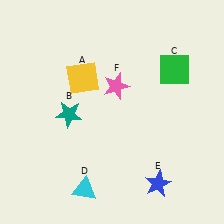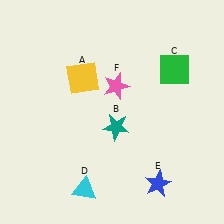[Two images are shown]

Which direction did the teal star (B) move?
The teal star (B) moved right.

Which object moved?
The teal star (B) moved right.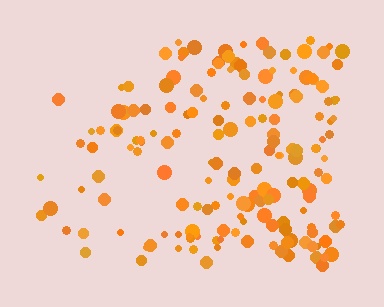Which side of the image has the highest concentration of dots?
The right.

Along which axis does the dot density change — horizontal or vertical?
Horizontal.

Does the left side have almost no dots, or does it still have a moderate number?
Still a moderate number, just noticeably fewer than the right.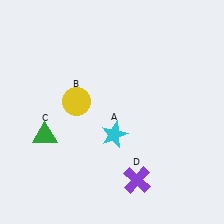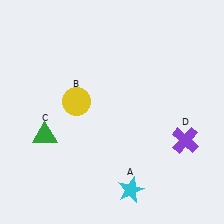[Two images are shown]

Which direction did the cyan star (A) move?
The cyan star (A) moved down.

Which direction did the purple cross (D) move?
The purple cross (D) moved right.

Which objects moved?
The objects that moved are: the cyan star (A), the purple cross (D).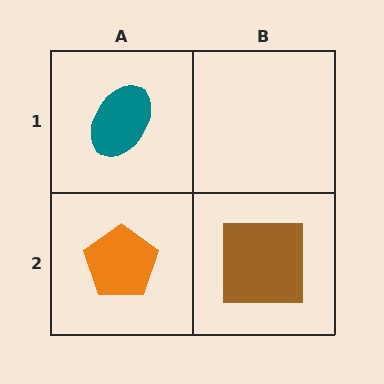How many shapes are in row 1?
1 shape.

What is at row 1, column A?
A teal ellipse.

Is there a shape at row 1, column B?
No, that cell is empty.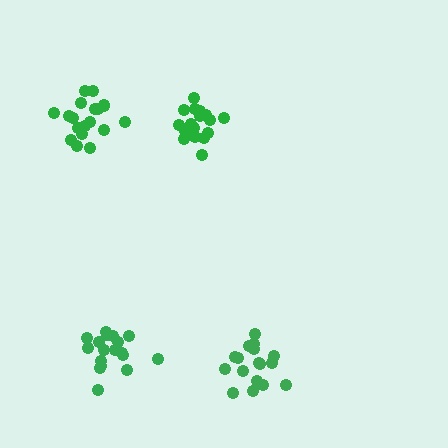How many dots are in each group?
Group 1: 17 dots, Group 2: 18 dots, Group 3: 20 dots, Group 4: 17 dots (72 total).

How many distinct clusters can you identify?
There are 4 distinct clusters.